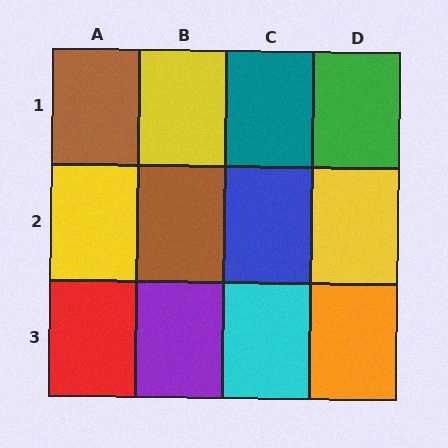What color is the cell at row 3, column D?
Orange.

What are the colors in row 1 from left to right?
Brown, yellow, teal, green.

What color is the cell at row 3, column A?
Red.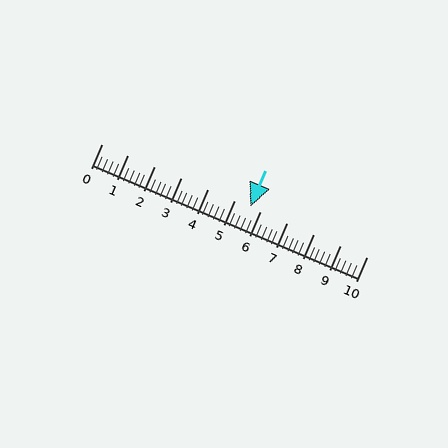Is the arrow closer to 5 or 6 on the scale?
The arrow is closer to 6.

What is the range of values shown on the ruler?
The ruler shows values from 0 to 10.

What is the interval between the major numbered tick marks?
The major tick marks are spaced 1 units apart.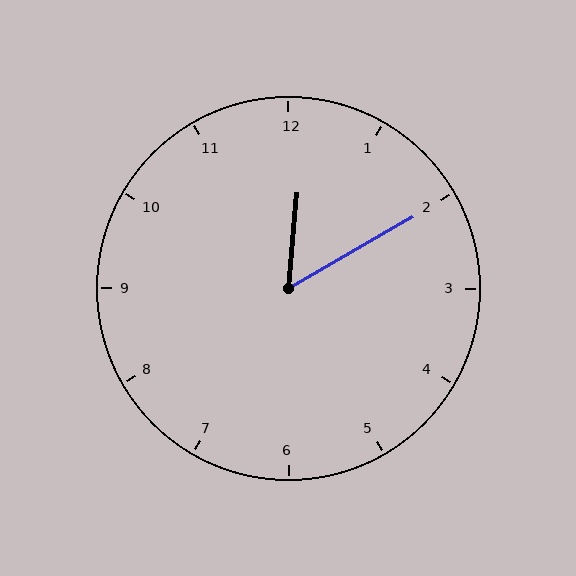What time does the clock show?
12:10.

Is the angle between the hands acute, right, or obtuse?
It is acute.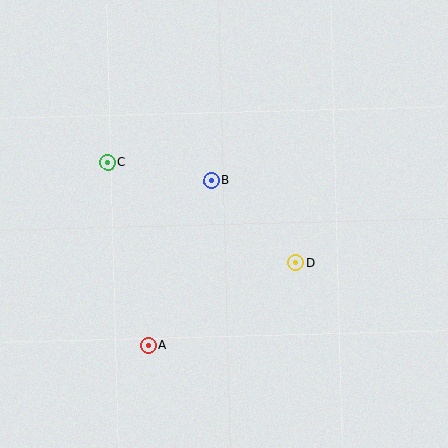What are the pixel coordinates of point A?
Point A is at (148, 345).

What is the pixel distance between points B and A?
The distance between B and A is 177 pixels.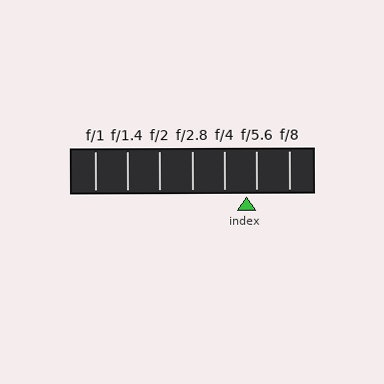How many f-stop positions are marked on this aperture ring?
There are 7 f-stop positions marked.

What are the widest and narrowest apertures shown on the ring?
The widest aperture shown is f/1 and the narrowest is f/8.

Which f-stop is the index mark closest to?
The index mark is closest to f/5.6.